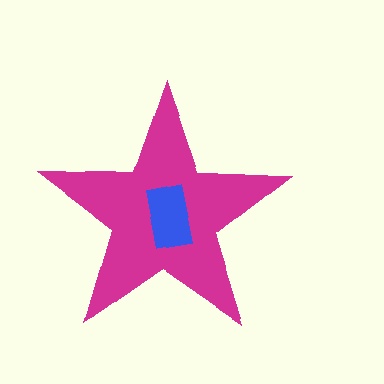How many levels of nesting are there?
2.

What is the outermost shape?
The magenta star.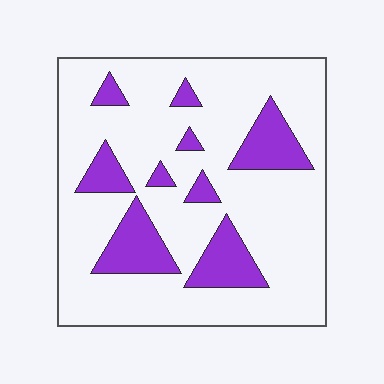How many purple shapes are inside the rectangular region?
9.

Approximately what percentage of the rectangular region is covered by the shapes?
Approximately 20%.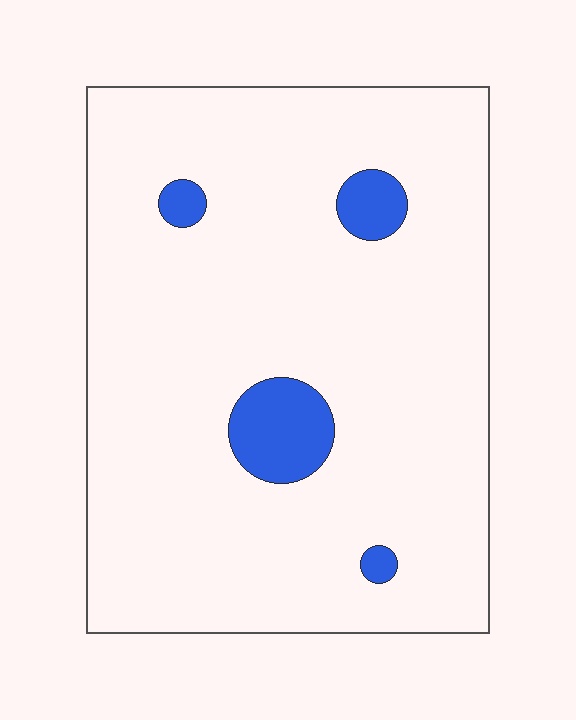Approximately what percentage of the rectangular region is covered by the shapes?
Approximately 5%.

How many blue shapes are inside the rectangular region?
4.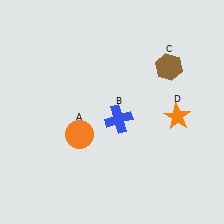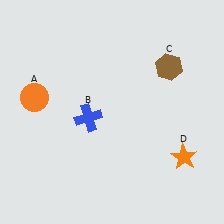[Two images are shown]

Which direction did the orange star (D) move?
The orange star (D) moved down.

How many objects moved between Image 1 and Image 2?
3 objects moved between the two images.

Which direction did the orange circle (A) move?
The orange circle (A) moved left.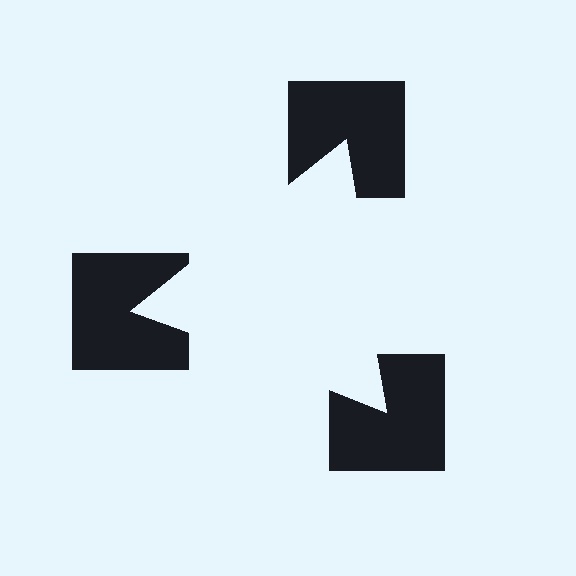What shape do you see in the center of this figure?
An illusory triangle — its edges are inferred from the aligned wedge cuts in the notched squares, not physically drawn.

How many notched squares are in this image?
There are 3 — one at each vertex of the illusory triangle.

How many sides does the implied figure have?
3 sides.